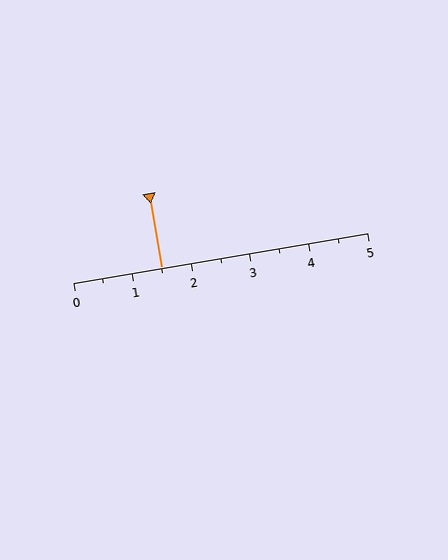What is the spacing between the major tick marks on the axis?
The major ticks are spaced 1 apart.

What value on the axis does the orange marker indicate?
The marker indicates approximately 1.5.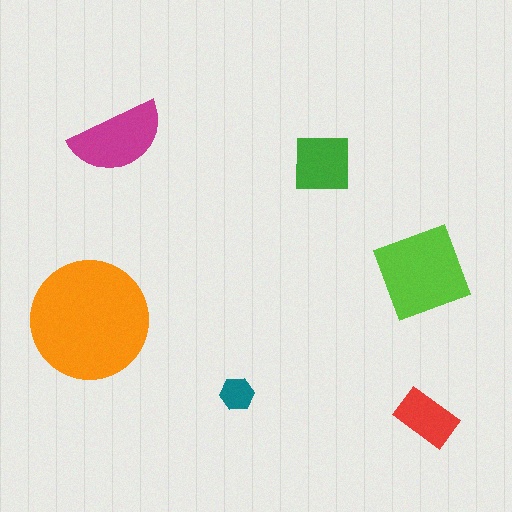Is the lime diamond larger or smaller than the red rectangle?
Larger.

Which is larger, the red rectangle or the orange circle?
The orange circle.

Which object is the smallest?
The teal hexagon.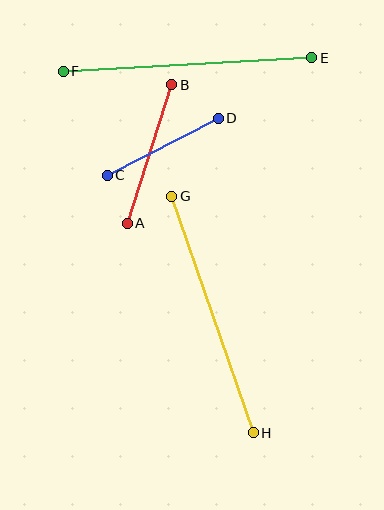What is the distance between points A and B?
The distance is approximately 145 pixels.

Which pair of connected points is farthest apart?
Points G and H are farthest apart.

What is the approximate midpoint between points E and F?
The midpoint is at approximately (188, 65) pixels.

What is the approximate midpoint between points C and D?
The midpoint is at approximately (163, 147) pixels.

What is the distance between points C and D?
The distance is approximately 125 pixels.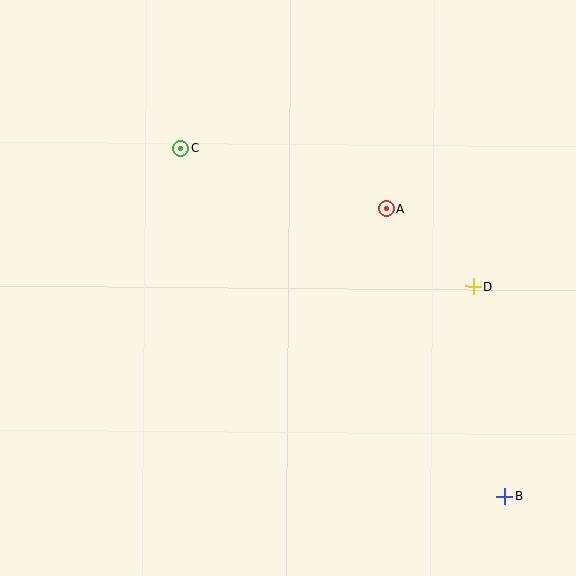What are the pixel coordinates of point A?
Point A is at (386, 208).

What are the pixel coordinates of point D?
Point D is at (473, 286).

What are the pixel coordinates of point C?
Point C is at (181, 148).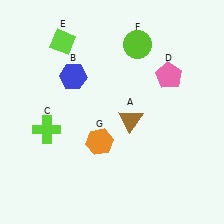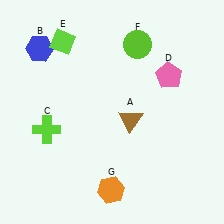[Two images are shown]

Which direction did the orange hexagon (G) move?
The orange hexagon (G) moved down.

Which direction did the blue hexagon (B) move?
The blue hexagon (B) moved left.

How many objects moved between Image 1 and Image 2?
2 objects moved between the two images.